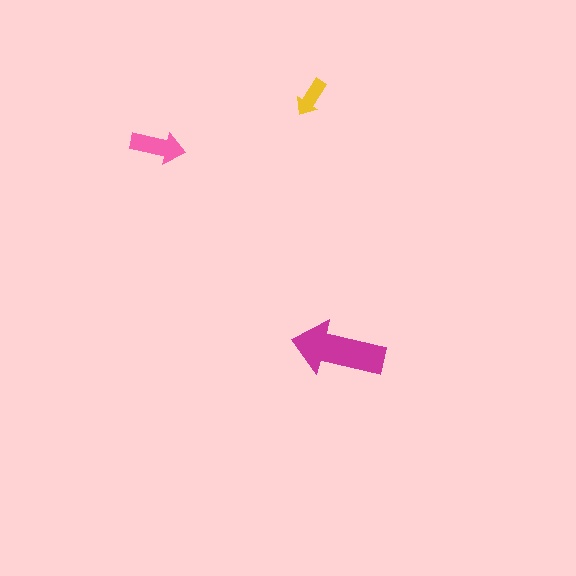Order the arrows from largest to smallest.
the magenta one, the pink one, the yellow one.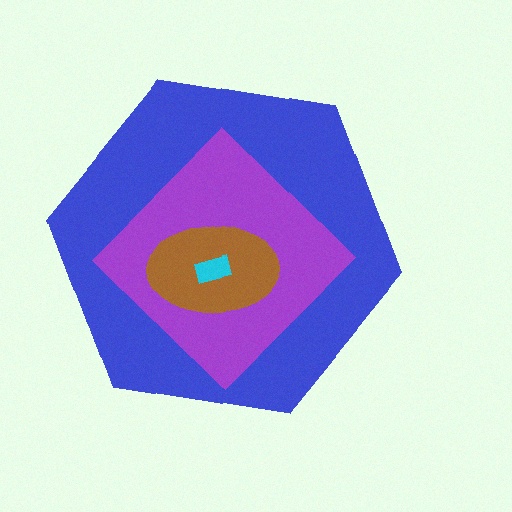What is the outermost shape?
The blue hexagon.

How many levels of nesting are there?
4.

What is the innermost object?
The cyan rectangle.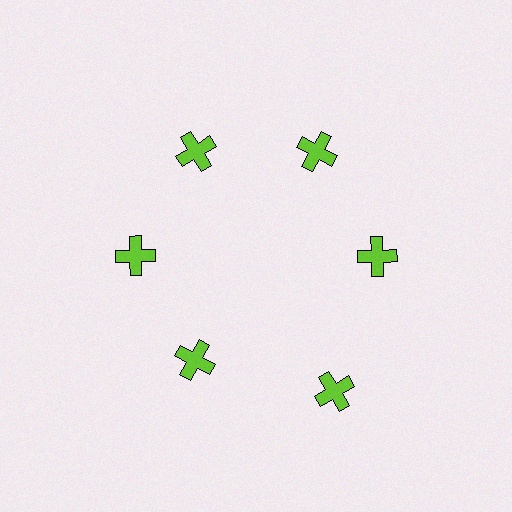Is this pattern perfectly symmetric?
No. The 6 lime crosses are arranged in a ring, but one element near the 5 o'clock position is pushed outward from the center, breaking the 6-fold rotational symmetry.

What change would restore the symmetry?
The symmetry would be restored by moving it inward, back onto the ring so that all 6 crosses sit at equal angles and equal distance from the center.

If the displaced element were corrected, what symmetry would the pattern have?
It would have 6-fold rotational symmetry — the pattern would map onto itself every 60 degrees.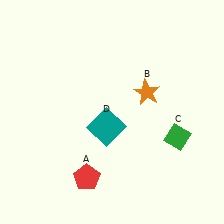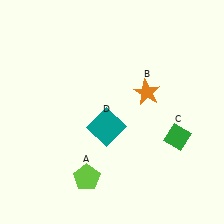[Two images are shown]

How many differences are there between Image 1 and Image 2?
There is 1 difference between the two images.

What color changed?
The pentagon (A) changed from red in Image 1 to lime in Image 2.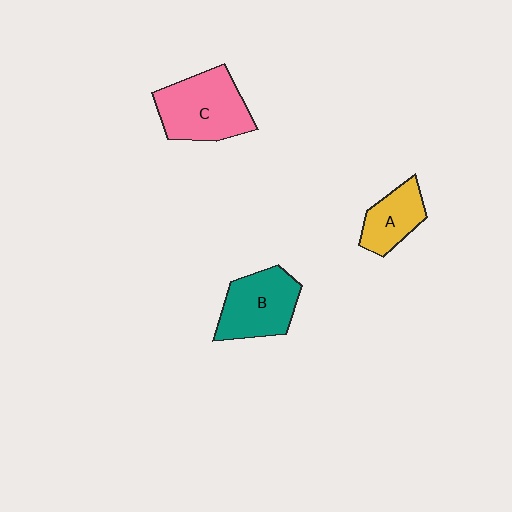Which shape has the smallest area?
Shape A (yellow).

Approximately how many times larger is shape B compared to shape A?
Approximately 1.5 times.